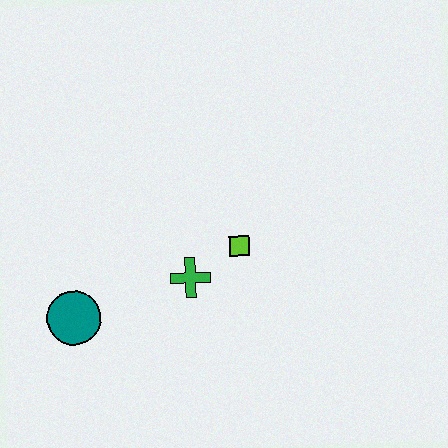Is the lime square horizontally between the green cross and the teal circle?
No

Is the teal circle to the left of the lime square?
Yes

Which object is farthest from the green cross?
The teal circle is farthest from the green cross.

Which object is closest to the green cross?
The lime square is closest to the green cross.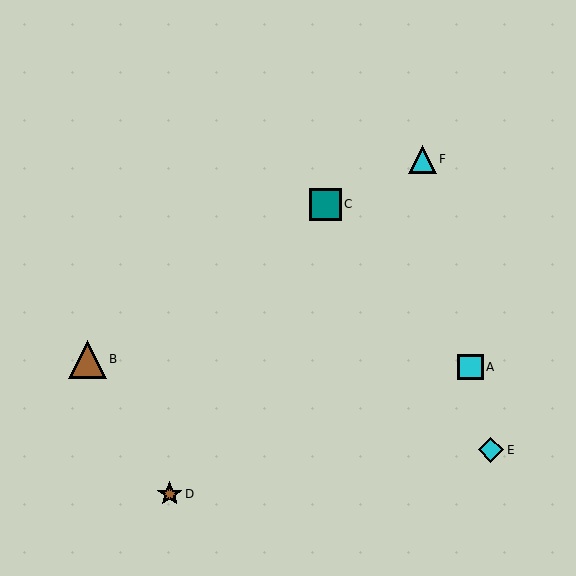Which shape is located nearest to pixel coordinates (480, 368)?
The cyan square (labeled A) at (471, 367) is nearest to that location.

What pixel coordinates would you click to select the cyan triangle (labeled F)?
Click at (422, 159) to select the cyan triangle F.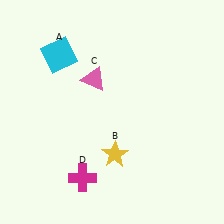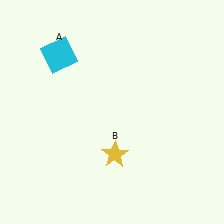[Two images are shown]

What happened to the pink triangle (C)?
The pink triangle (C) was removed in Image 2. It was in the top-left area of Image 1.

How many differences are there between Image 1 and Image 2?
There are 2 differences between the two images.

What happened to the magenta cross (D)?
The magenta cross (D) was removed in Image 2. It was in the bottom-left area of Image 1.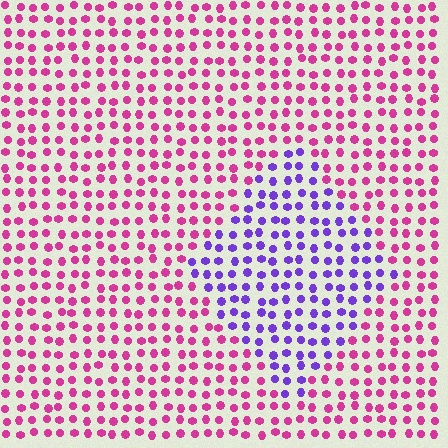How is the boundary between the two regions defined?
The boundary is defined purely by a slight shift in hue (about 59 degrees). Spacing, size, and orientation are identical on both sides.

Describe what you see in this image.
The image is filled with small magenta elements in a uniform arrangement. A diamond-shaped region is visible where the elements are tinted to a slightly different hue, forming a subtle color boundary.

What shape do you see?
I see a diamond.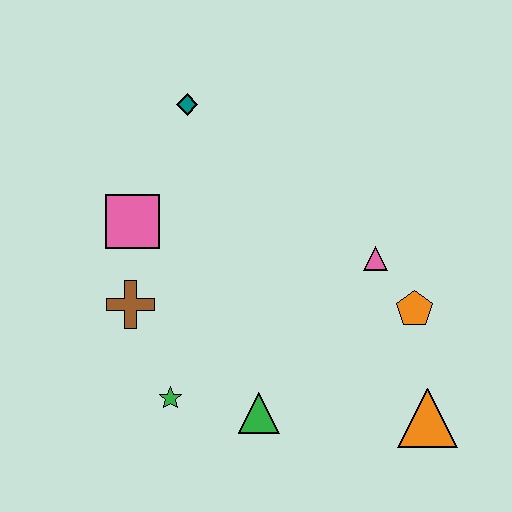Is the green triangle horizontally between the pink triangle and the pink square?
Yes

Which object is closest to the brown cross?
The pink square is closest to the brown cross.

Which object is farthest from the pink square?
The orange triangle is farthest from the pink square.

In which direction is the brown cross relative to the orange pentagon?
The brown cross is to the left of the orange pentagon.